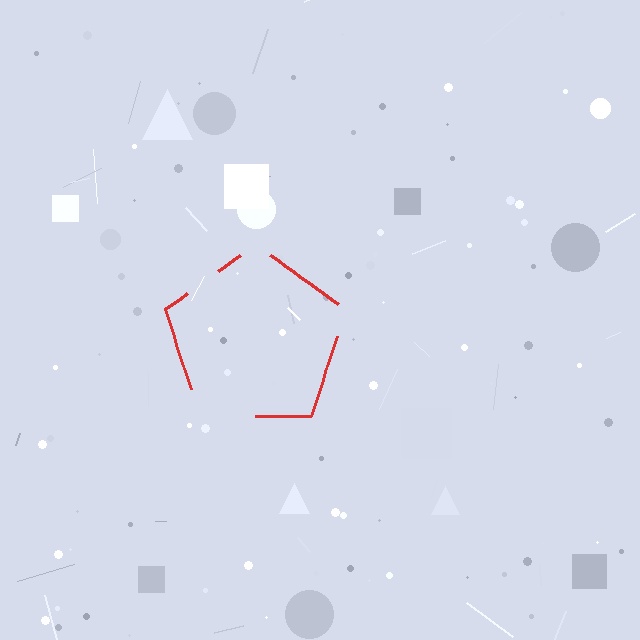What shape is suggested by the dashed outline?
The dashed outline suggests a pentagon.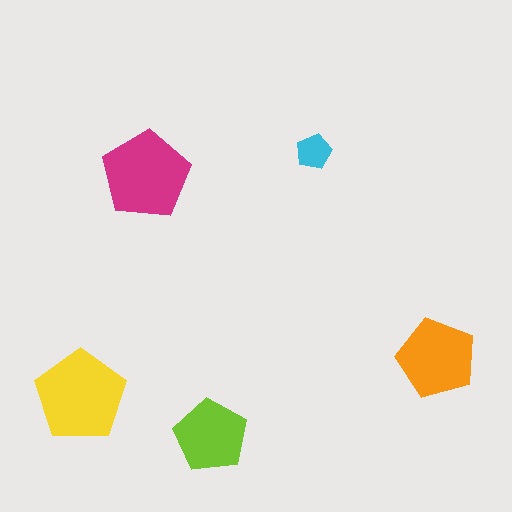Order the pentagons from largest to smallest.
the yellow one, the magenta one, the orange one, the lime one, the cyan one.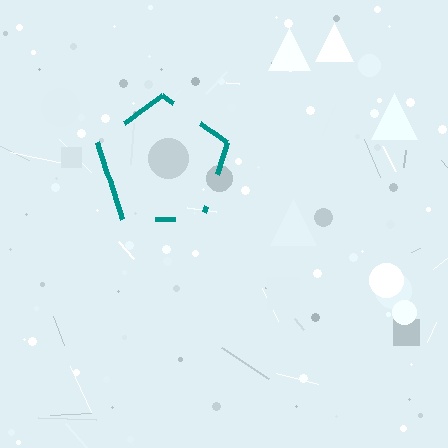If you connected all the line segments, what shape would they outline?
They would outline a pentagon.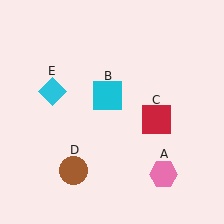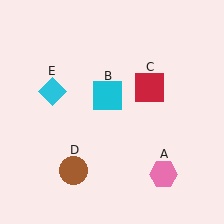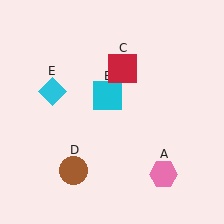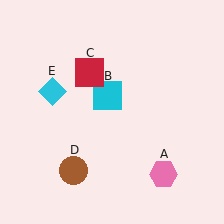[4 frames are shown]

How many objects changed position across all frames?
1 object changed position: red square (object C).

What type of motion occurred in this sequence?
The red square (object C) rotated counterclockwise around the center of the scene.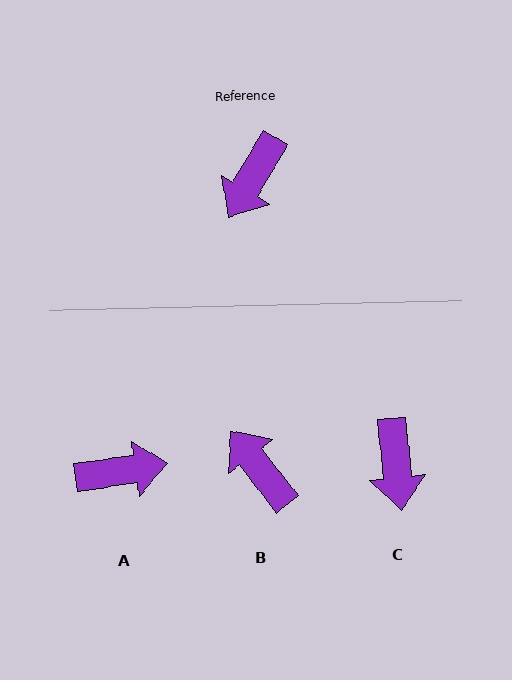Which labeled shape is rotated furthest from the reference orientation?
A, about 129 degrees away.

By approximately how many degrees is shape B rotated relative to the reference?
Approximately 111 degrees clockwise.